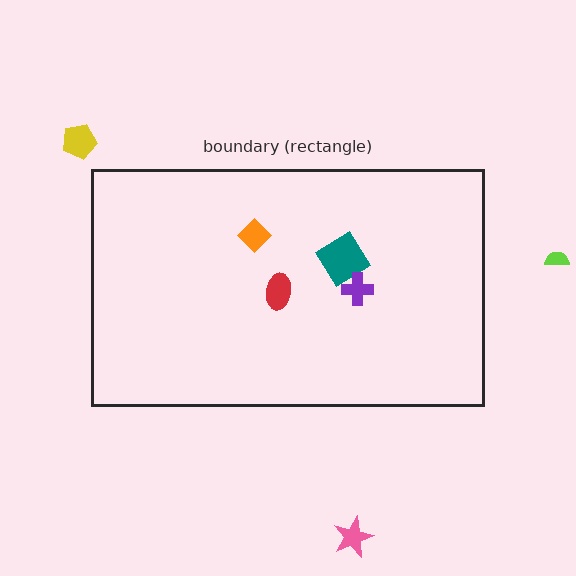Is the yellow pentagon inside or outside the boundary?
Outside.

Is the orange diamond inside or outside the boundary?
Inside.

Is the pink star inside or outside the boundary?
Outside.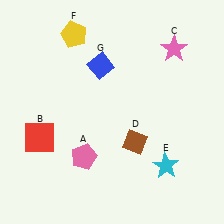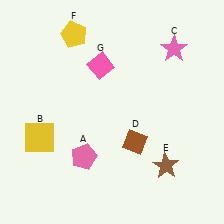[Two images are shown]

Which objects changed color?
B changed from red to yellow. E changed from cyan to brown. G changed from blue to pink.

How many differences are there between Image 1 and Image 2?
There are 3 differences between the two images.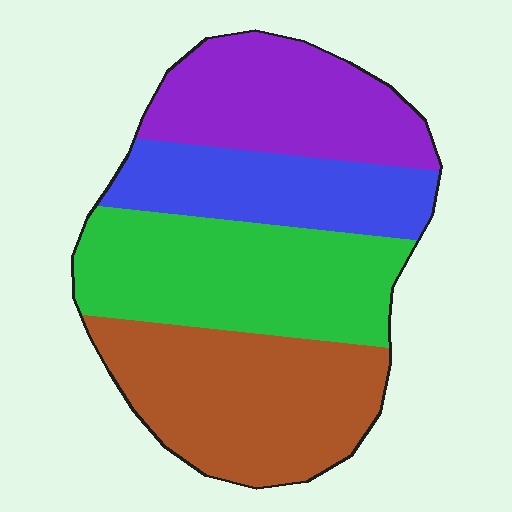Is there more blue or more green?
Green.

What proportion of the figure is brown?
Brown covers 29% of the figure.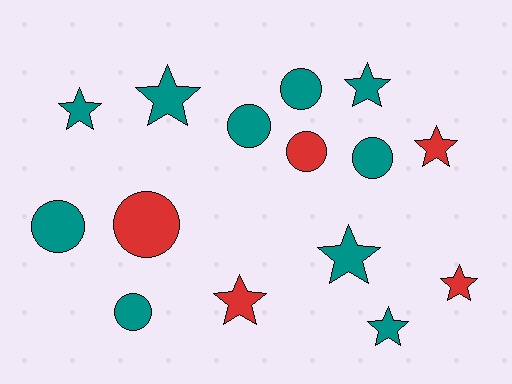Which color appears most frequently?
Teal, with 10 objects.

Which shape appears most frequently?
Star, with 8 objects.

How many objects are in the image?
There are 15 objects.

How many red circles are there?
There are 2 red circles.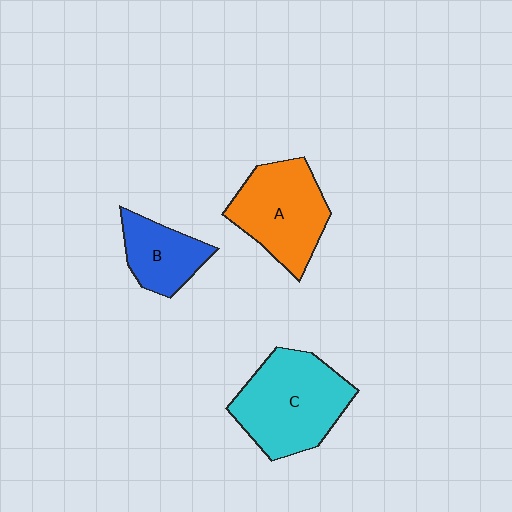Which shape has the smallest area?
Shape B (blue).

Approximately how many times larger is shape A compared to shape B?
Approximately 1.6 times.